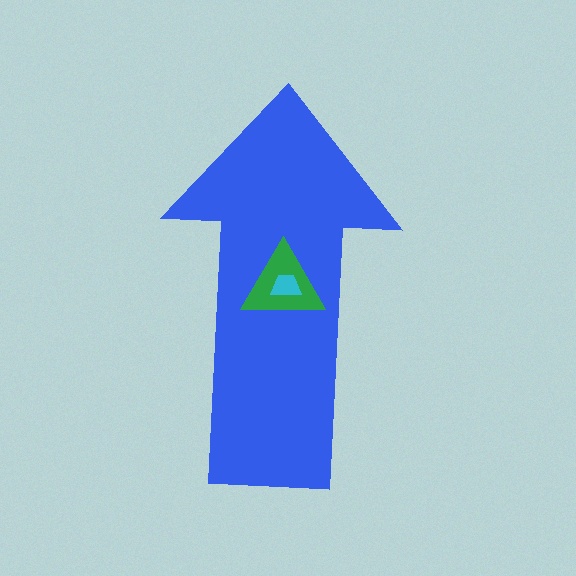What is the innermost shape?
The cyan trapezoid.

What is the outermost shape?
The blue arrow.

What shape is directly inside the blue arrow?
The green triangle.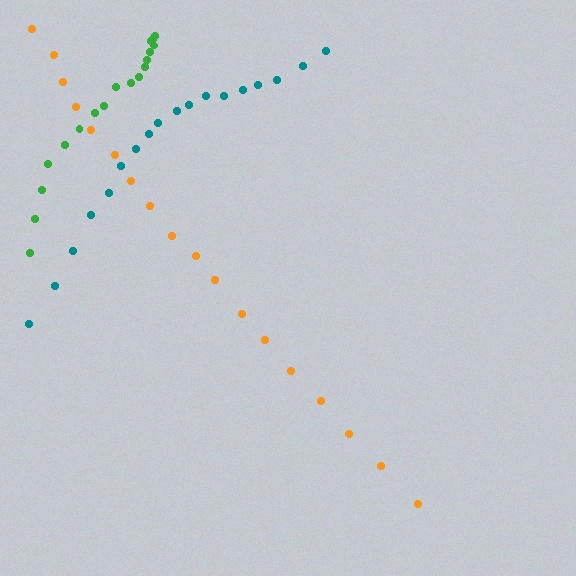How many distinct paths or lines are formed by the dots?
There are 3 distinct paths.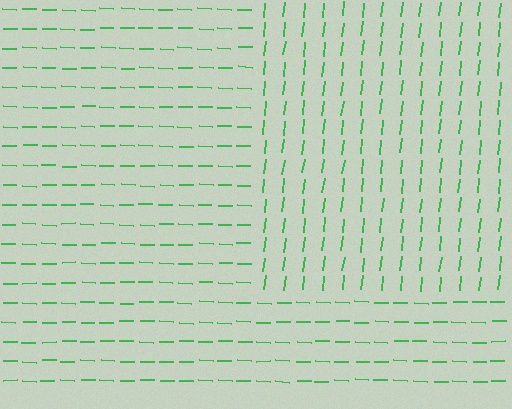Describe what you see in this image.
The image is filled with small green line segments. A rectangle region in the image has lines oriented differently from the surrounding lines, creating a visible texture boundary.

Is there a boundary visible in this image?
Yes, there is a texture boundary formed by a change in line orientation.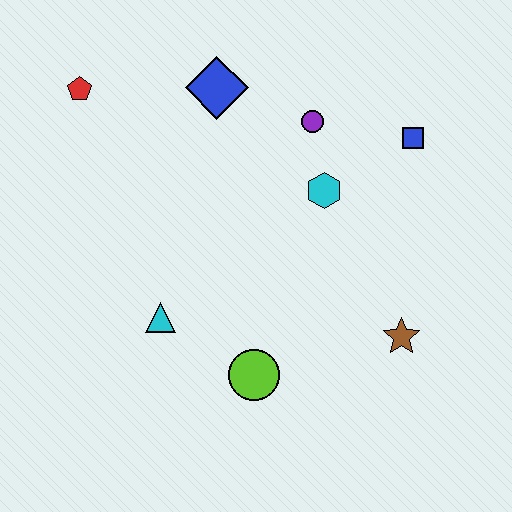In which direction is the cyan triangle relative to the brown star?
The cyan triangle is to the left of the brown star.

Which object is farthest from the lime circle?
The red pentagon is farthest from the lime circle.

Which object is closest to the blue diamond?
The purple circle is closest to the blue diamond.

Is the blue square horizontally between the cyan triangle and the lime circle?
No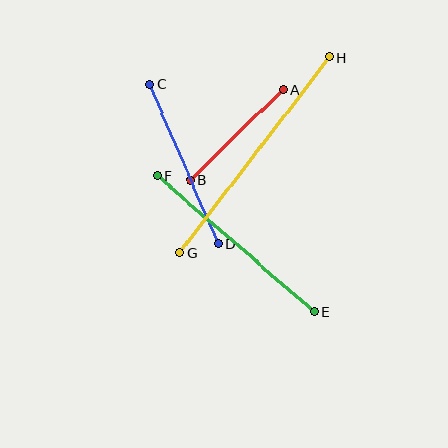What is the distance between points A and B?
The distance is approximately 130 pixels.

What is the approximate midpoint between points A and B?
The midpoint is at approximately (236, 135) pixels.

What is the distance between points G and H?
The distance is approximately 247 pixels.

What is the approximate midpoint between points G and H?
The midpoint is at approximately (255, 155) pixels.